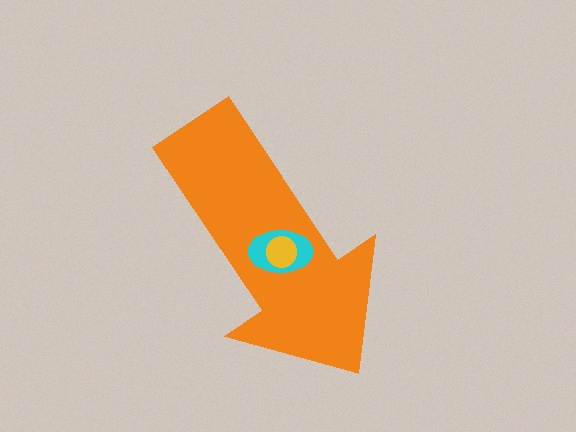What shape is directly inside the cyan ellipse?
The yellow circle.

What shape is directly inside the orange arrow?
The cyan ellipse.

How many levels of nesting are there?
3.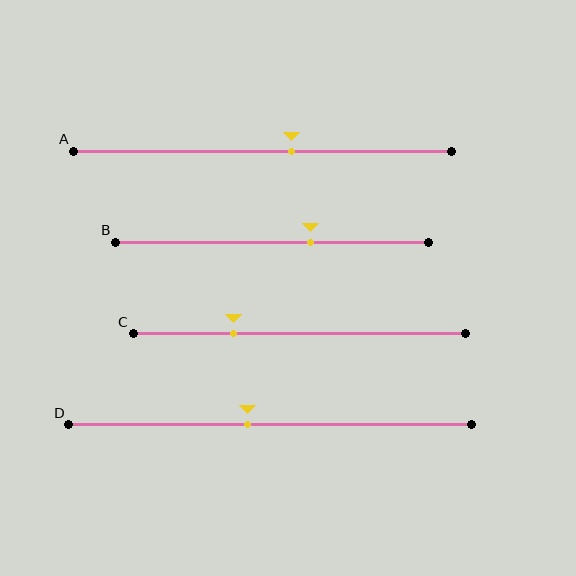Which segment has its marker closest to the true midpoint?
Segment D has its marker closest to the true midpoint.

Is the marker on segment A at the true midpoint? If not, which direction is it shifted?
No, the marker on segment A is shifted to the right by about 8% of the segment length.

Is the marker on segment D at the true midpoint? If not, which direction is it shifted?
No, the marker on segment D is shifted to the left by about 6% of the segment length.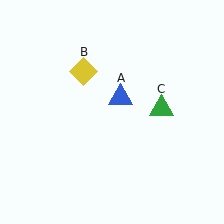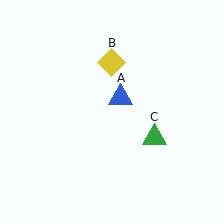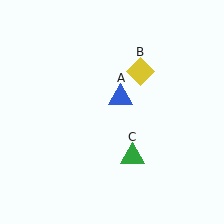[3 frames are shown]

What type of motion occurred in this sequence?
The yellow diamond (object B), green triangle (object C) rotated clockwise around the center of the scene.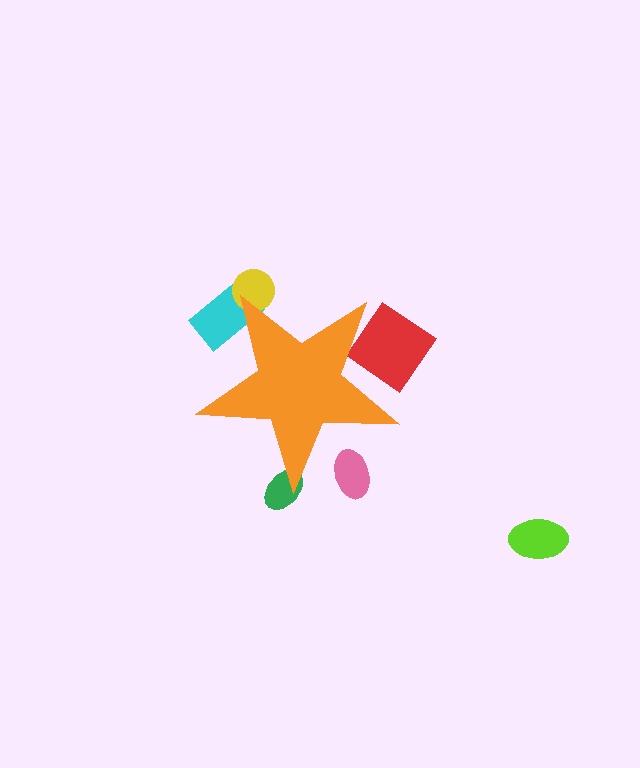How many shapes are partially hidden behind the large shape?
5 shapes are partially hidden.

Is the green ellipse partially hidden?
Yes, the green ellipse is partially hidden behind the orange star.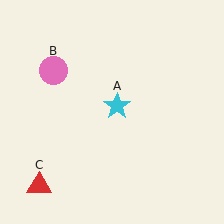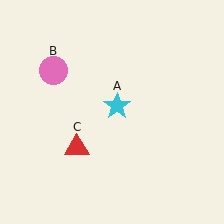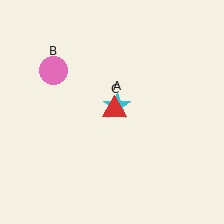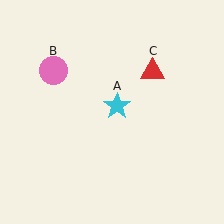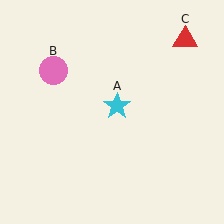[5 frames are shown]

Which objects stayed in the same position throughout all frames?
Cyan star (object A) and pink circle (object B) remained stationary.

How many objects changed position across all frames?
1 object changed position: red triangle (object C).